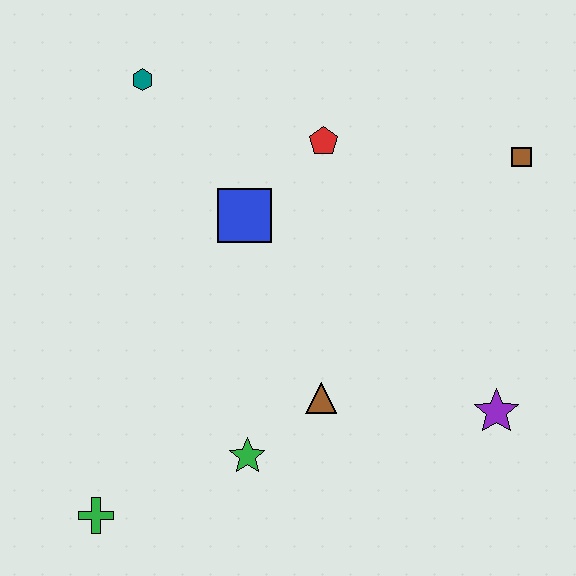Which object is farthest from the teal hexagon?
The purple star is farthest from the teal hexagon.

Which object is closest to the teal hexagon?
The blue square is closest to the teal hexagon.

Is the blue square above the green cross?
Yes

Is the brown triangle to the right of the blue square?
Yes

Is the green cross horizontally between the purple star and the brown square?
No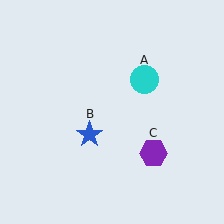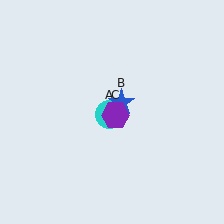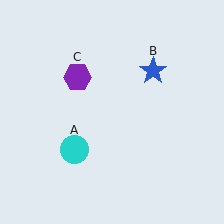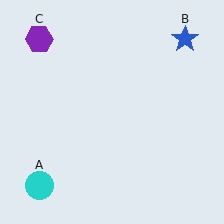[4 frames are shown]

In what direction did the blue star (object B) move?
The blue star (object B) moved up and to the right.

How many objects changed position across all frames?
3 objects changed position: cyan circle (object A), blue star (object B), purple hexagon (object C).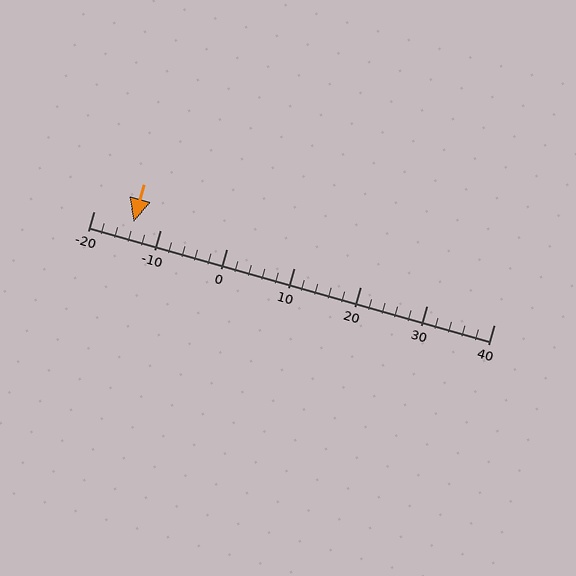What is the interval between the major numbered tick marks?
The major tick marks are spaced 10 units apart.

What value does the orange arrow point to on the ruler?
The orange arrow points to approximately -14.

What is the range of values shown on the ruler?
The ruler shows values from -20 to 40.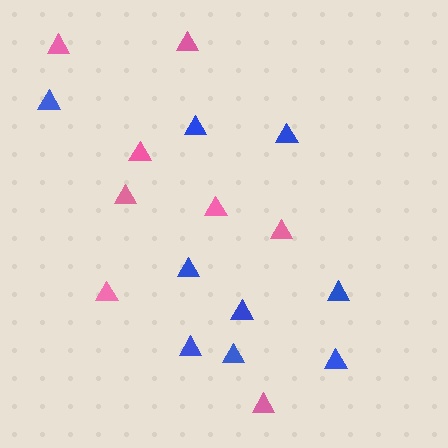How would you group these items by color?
There are 2 groups: one group of blue triangles (9) and one group of pink triangles (8).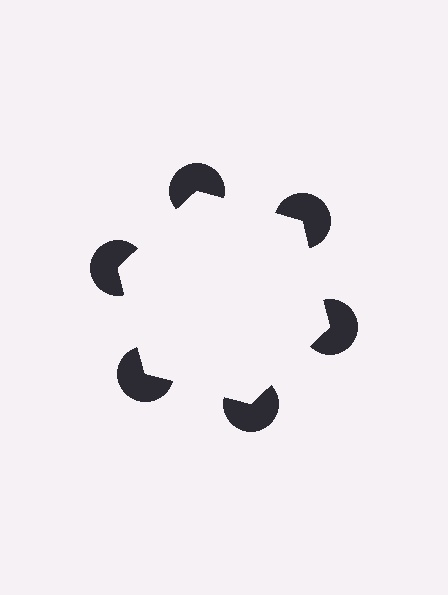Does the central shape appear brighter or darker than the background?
It typically appears slightly brighter than the background, even though no actual brightness change is drawn.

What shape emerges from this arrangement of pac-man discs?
An illusory hexagon — its edges are inferred from the aligned wedge cuts in the pac-man discs, not physically drawn.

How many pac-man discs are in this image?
There are 6 — one at each vertex of the illusory hexagon.